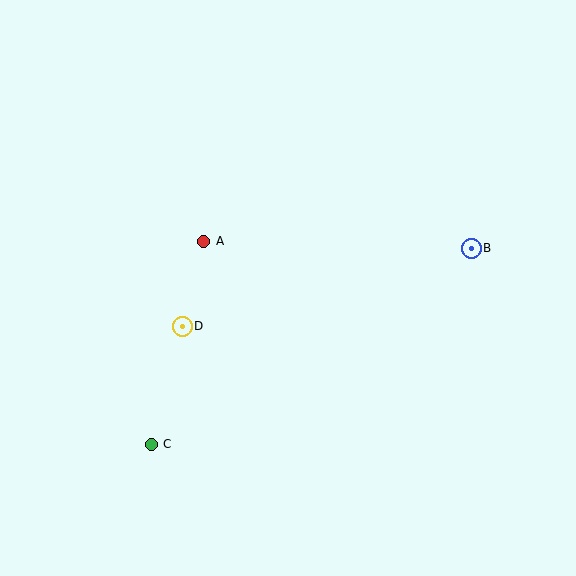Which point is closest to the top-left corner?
Point A is closest to the top-left corner.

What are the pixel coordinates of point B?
Point B is at (471, 248).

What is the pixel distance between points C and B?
The distance between C and B is 375 pixels.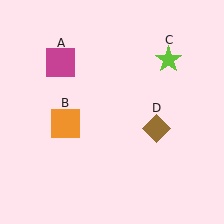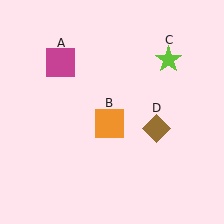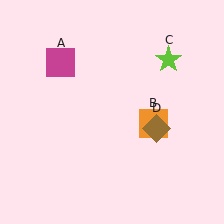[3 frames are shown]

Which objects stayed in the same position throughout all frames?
Magenta square (object A) and lime star (object C) and brown diamond (object D) remained stationary.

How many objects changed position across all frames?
1 object changed position: orange square (object B).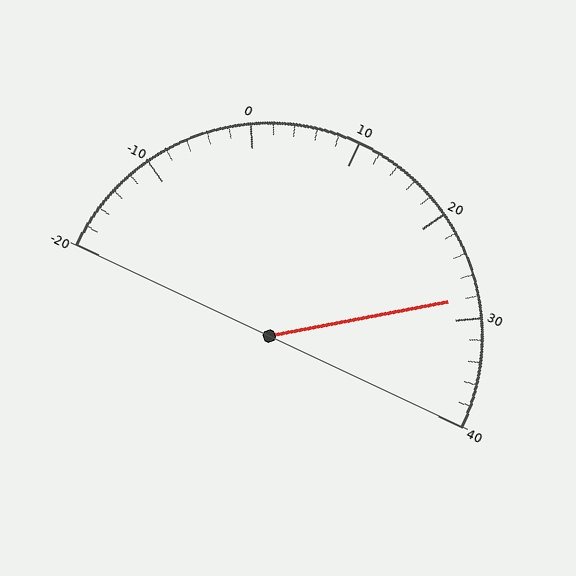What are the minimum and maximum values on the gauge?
The gauge ranges from -20 to 40.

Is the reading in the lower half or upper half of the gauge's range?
The reading is in the upper half of the range (-20 to 40).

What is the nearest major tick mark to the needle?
The nearest major tick mark is 30.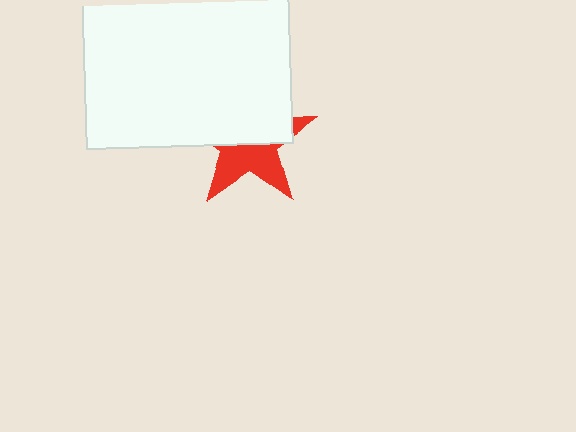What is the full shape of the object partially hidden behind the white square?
The partially hidden object is a red star.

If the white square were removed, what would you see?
You would see the complete red star.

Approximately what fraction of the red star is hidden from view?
Roughly 54% of the red star is hidden behind the white square.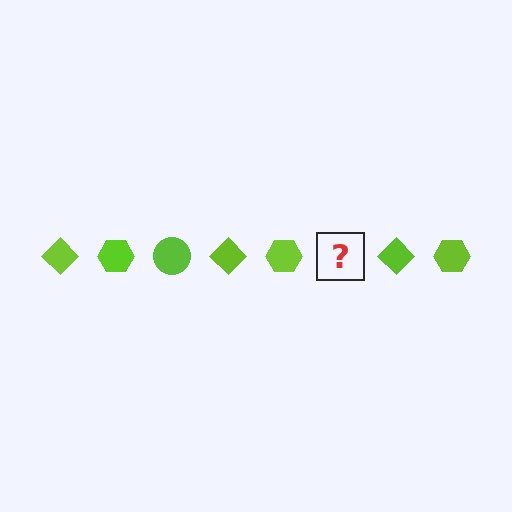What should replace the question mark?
The question mark should be replaced with a lime circle.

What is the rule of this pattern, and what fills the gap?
The rule is that the pattern cycles through diamond, hexagon, circle shapes in lime. The gap should be filled with a lime circle.